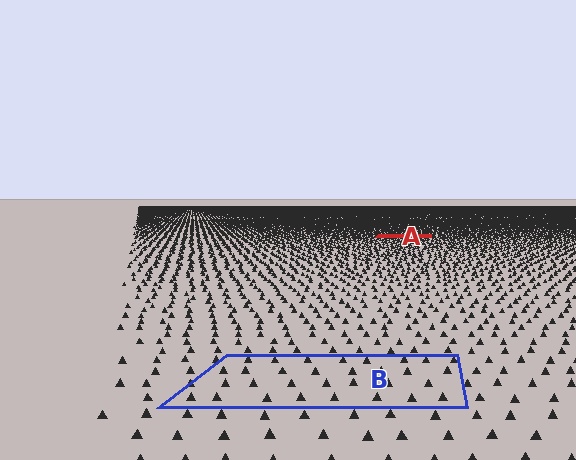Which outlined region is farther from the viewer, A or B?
Region A is farther from the viewer — the texture elements inside it appear smaller and more densely packed.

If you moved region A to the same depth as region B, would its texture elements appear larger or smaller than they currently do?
They would appear larger. At a closer depth, the same texture elements are projected at a bigger on-screen size.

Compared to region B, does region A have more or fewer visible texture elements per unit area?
Region A has more texture elements per unit area — they are packed more densely because it is farther away.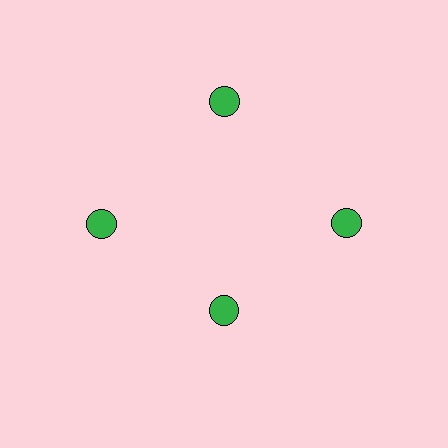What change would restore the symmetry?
The symmetry would be restored by moving it outward, back onto the ring so that all 4 circles sit at equal angles and equal distance from the center.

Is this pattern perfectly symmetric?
No. The 4 green circles are arranged in a ring, but one element near the 6 o'clock position is pulled inward toward the center, breaking the 4-fold rotational symmetry.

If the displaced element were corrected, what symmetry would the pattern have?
It would have 4-fold rotational symmetry — the pattern would map onto itself every 90 degrees.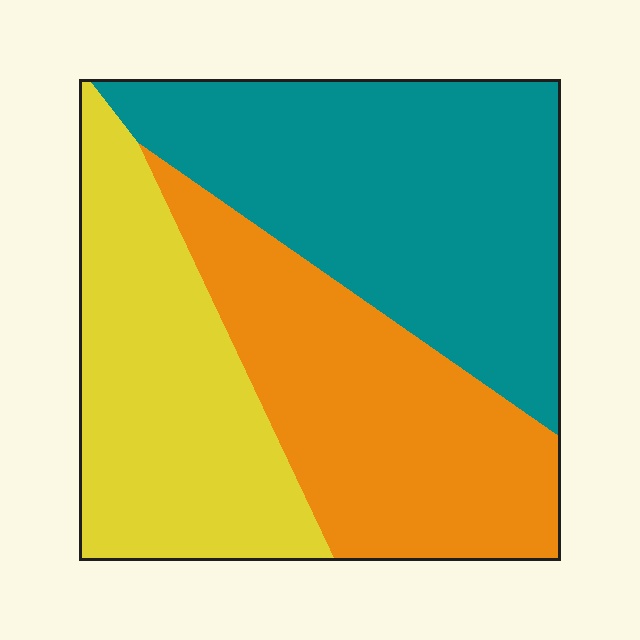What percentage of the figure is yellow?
Yellow takes up about one third (1/3) of the figure.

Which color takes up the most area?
Teal, at roughly 40%.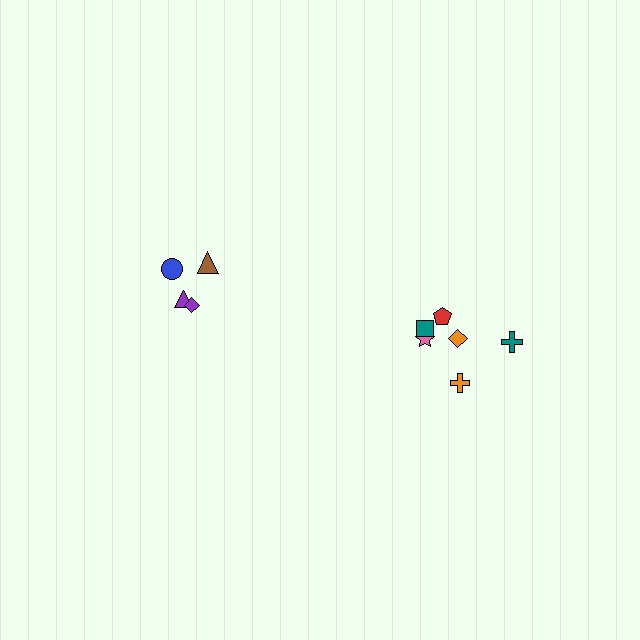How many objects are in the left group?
There are 4 objects.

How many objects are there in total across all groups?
There are 10 objects.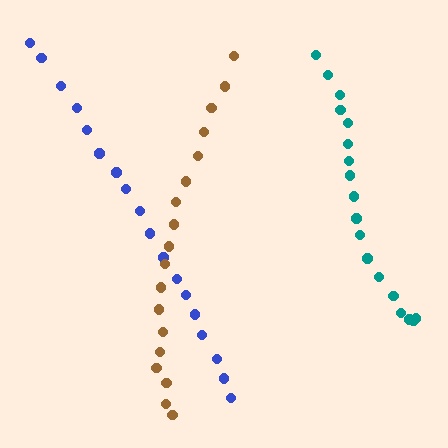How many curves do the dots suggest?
There are 3 distinct paths.